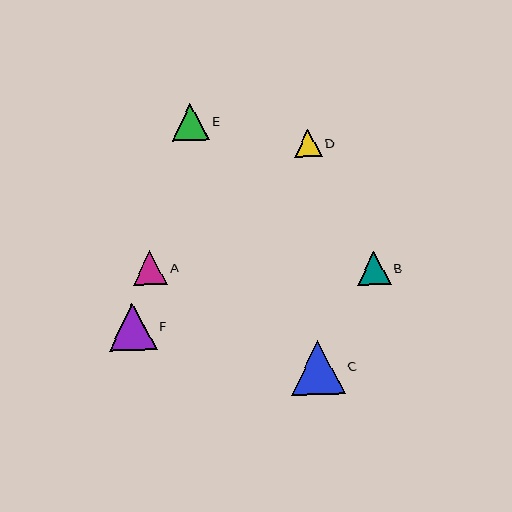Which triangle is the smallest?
Triangle D is the smallest with a size of approximately 27 pixels.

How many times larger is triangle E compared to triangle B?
Triangle E is approximately 1.1 times the size of triangle B.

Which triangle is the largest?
Triangle C is the largest with a size of approximately 54 pixels.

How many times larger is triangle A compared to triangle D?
Triangle A is approximately 1.3 times the size of triangle D.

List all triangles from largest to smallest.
From largest to smallest: C, F, E, A, B, D.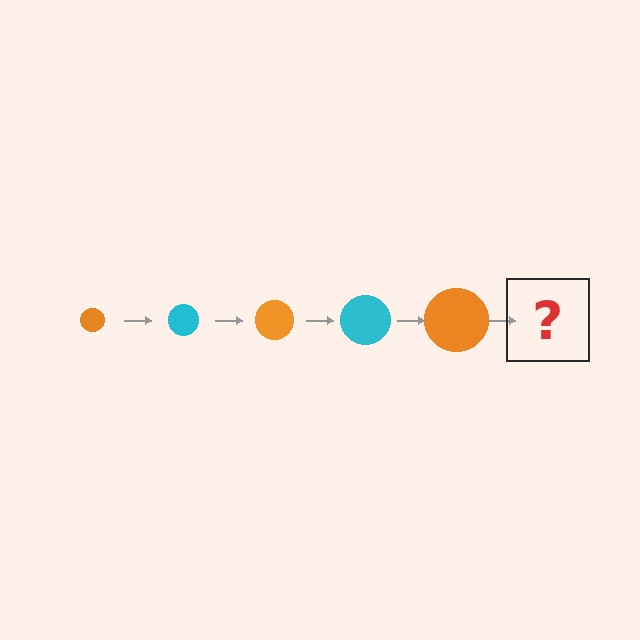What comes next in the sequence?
The next element should be a cyan circle, larger than the previous one.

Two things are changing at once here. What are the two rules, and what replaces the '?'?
The two rules are that the circle grows larger each step and the color cycles through orange and cyan. The '?' should be a cyan circle, larger than the previous one.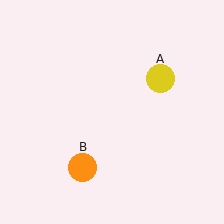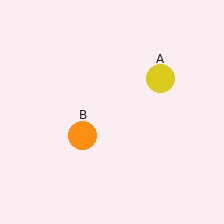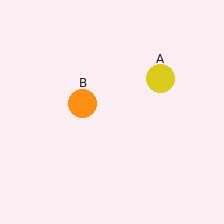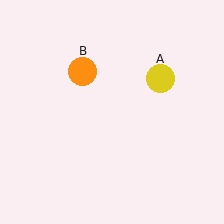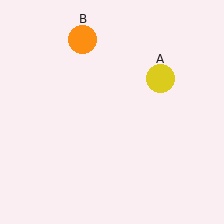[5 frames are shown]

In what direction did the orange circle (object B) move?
The orange circle (object B) moved up.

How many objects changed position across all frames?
1 object changed position: orange circle (object B).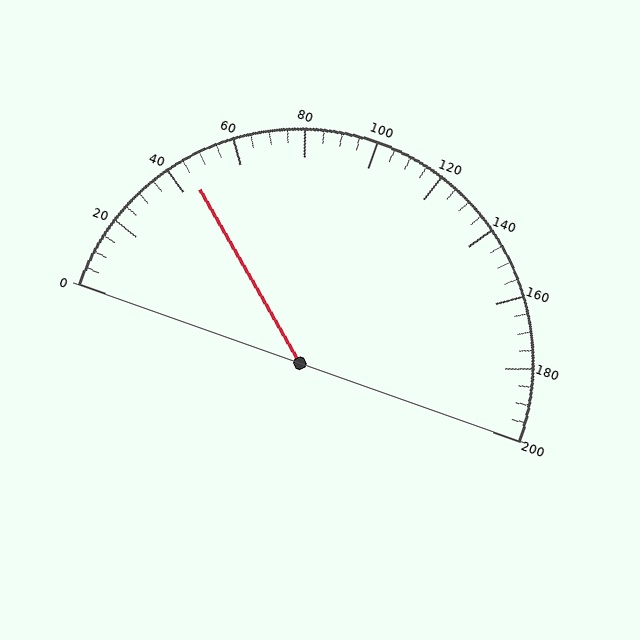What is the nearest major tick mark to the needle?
The nearest major tick mark is 40.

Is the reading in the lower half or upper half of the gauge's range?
The reading is in the lower half of the range (0 to 200).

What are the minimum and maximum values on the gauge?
The gauge ranges from 0 to 200.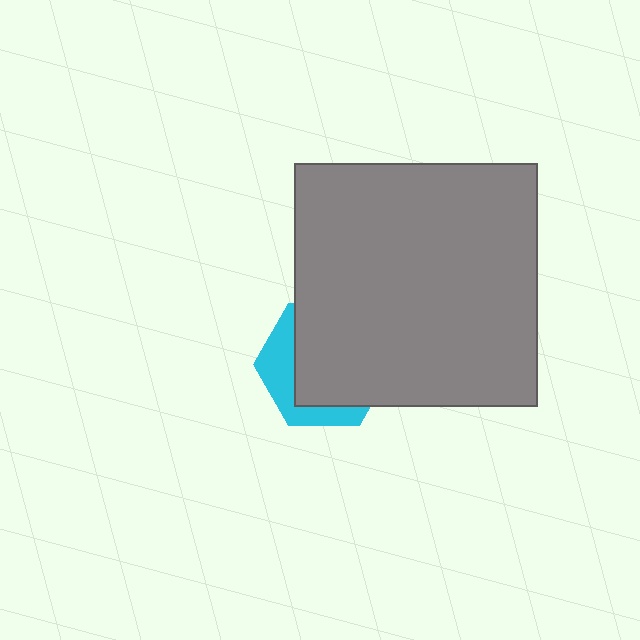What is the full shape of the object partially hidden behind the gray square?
The partially hidden object is a cyan hexagon.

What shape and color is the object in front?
The object in front is a gray square.